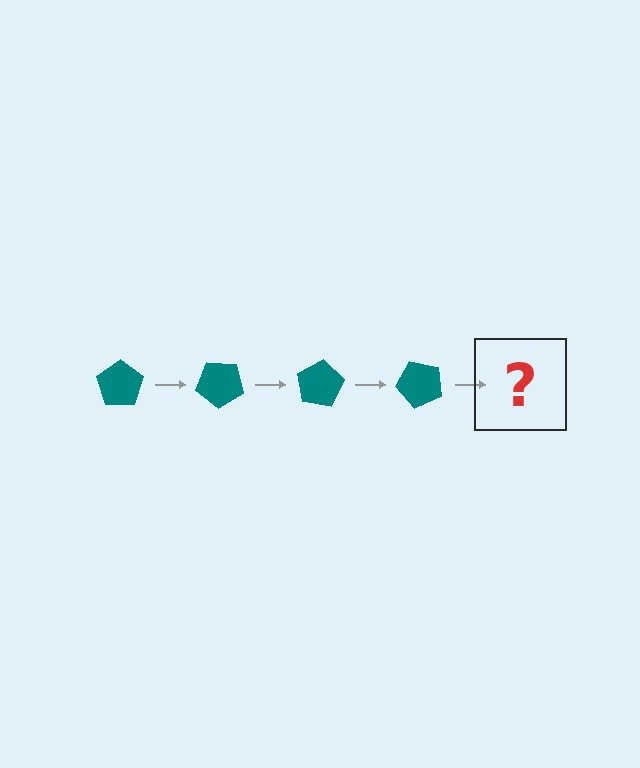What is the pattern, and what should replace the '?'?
The pattern is that the pentagon rotates 40 degrees each step. The '?' should be a teal pentagon rotated 160 degrees.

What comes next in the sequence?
The next element should be a teal pentagon rotated 160 degrees.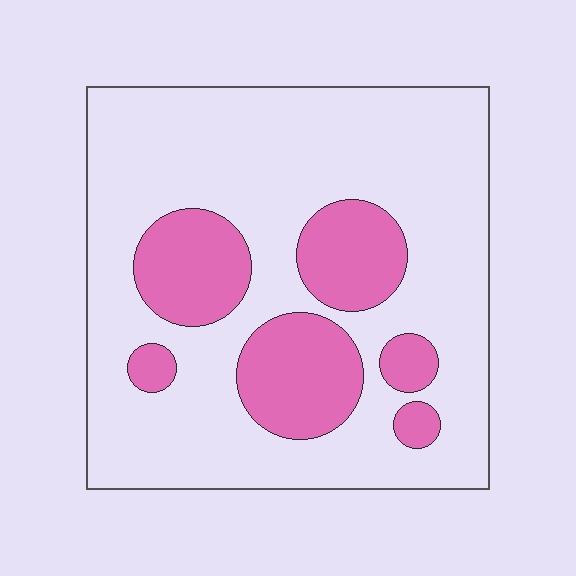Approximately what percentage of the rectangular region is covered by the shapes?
Approximately 25%.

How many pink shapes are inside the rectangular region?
6.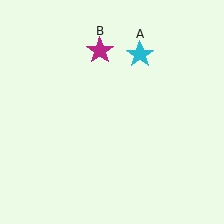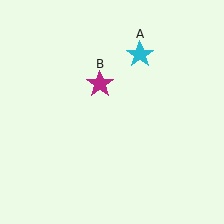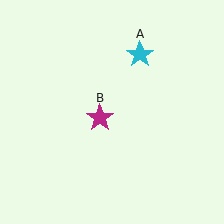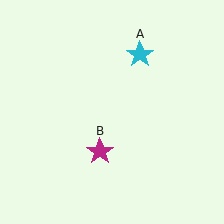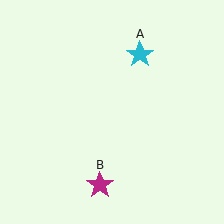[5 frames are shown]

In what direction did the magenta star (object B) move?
The magenta star (object B) moved down.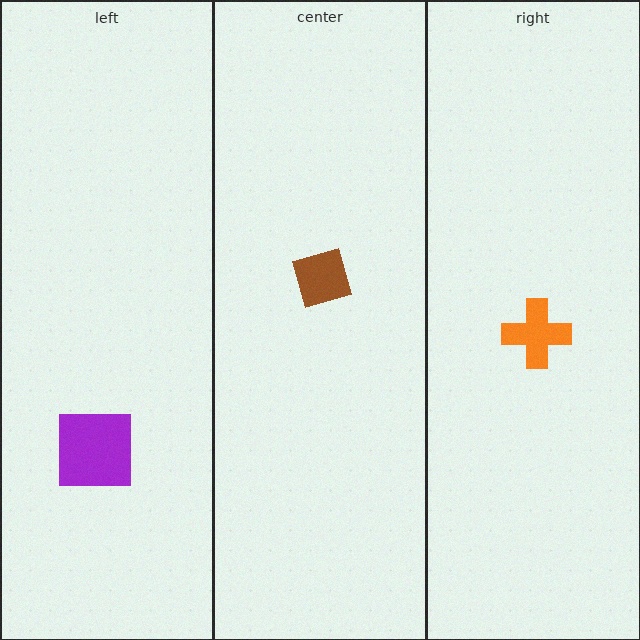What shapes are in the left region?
The purple square.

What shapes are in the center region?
The brown diamond.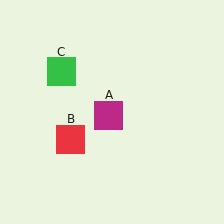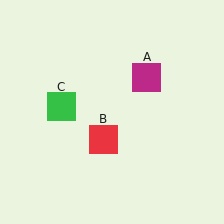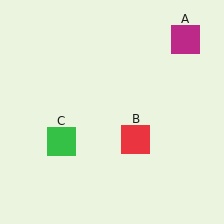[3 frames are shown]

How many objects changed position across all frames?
3 objects changed position: magenta square (object A), red square (object B), green square (object C).